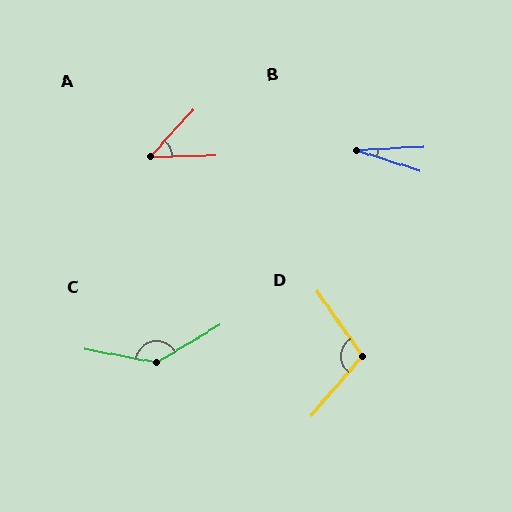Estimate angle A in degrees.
Approximately 46 degrees.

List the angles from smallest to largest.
B (21°), A (46°), D (104°), C (139°).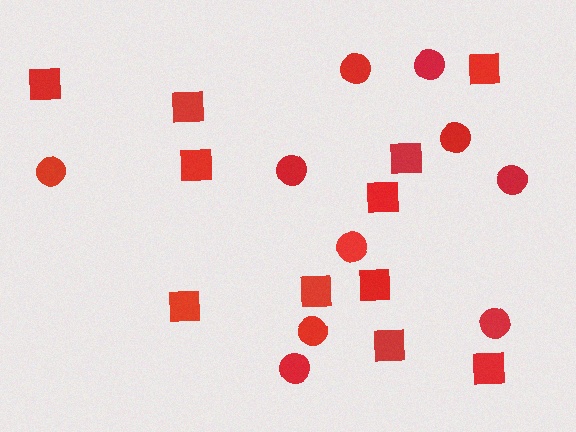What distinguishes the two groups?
There are 2 groups: one group of squares (11) and one group of circles (10).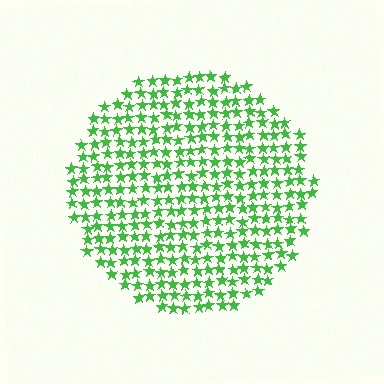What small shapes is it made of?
It is made of small stars.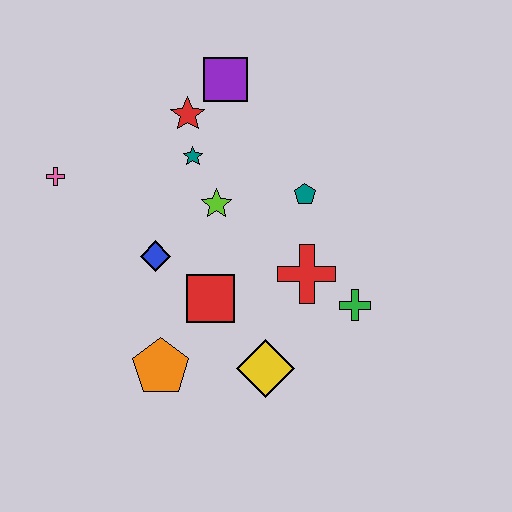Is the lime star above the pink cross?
No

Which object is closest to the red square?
The blue diamond is closest to the red square.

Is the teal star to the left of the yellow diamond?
Yes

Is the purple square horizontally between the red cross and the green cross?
No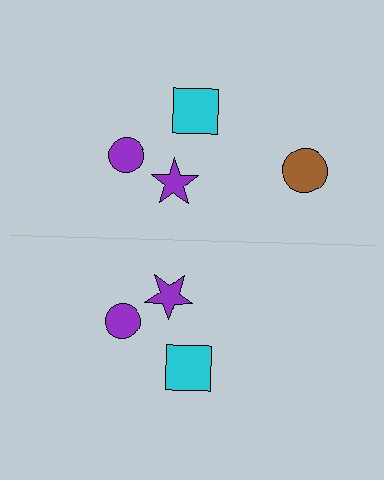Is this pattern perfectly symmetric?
No, the pattern is not perfectly symmetric. A brown circle is missing from the bottom side.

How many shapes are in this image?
There are 7 shapes in this image.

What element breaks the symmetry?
A brown circle is missing from the bottom side.